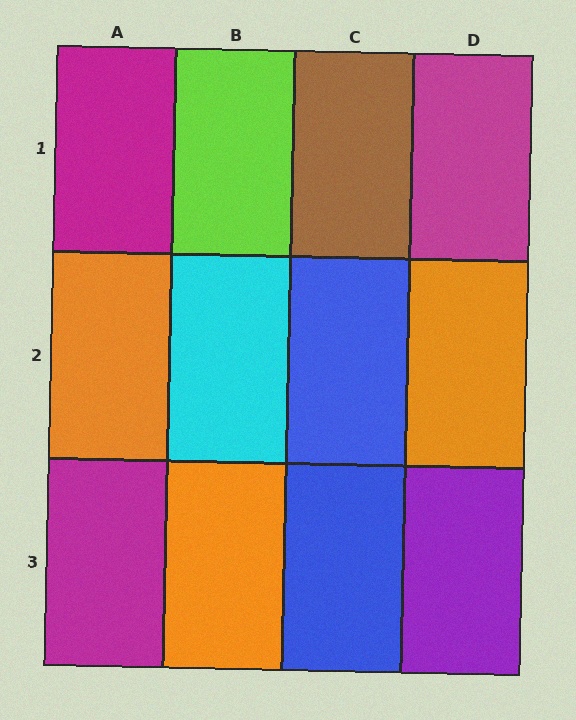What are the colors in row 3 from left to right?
Magenta, orange, blue, purple.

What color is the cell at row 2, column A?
Orange.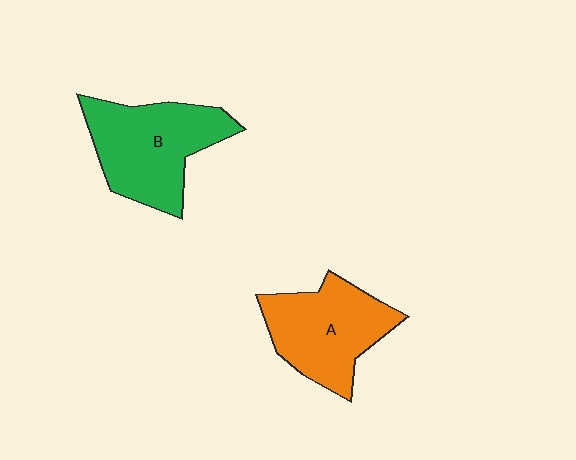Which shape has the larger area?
Shape B (green).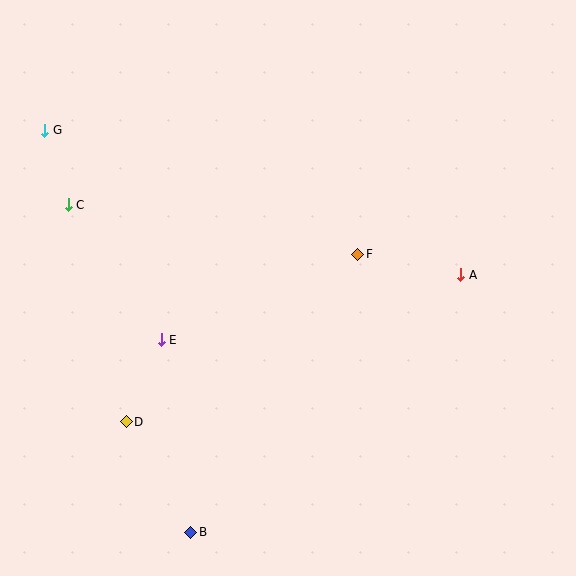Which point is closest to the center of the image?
Point F at (358, 254) is closest to the center.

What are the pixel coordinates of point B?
Point B is at (191, 532).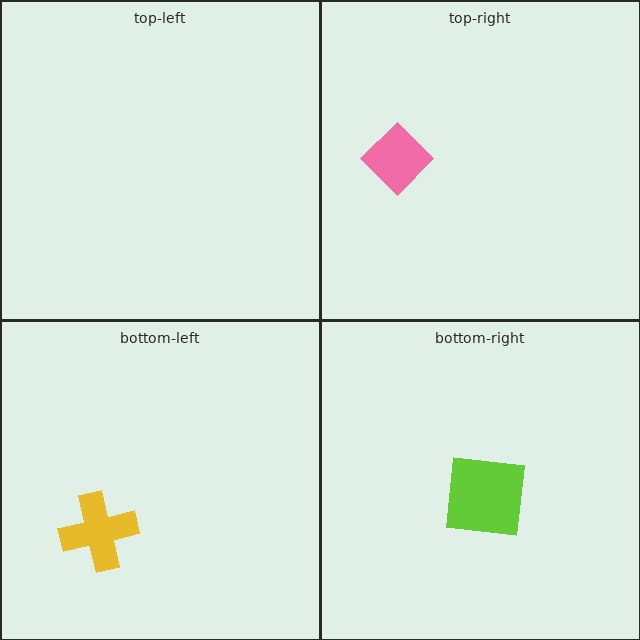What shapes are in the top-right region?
The pink diamond.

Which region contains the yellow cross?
The bottom-left region.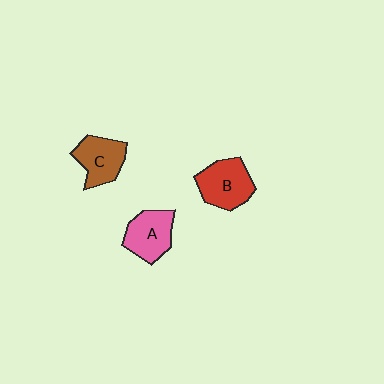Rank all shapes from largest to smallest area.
From largest to smallest: B (red), A (pink), C (brown).